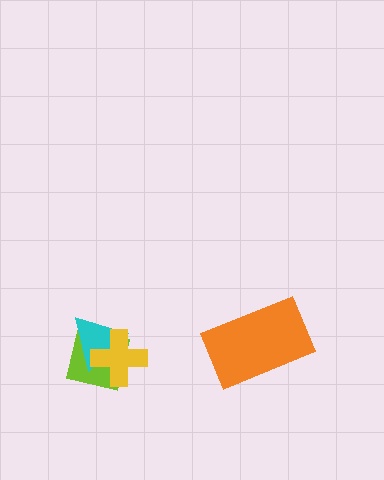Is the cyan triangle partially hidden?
Yes, it is partially covered by another shape.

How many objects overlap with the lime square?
2 objects overlap with the lime square.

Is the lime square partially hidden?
Yes, it is partially covered by another shape.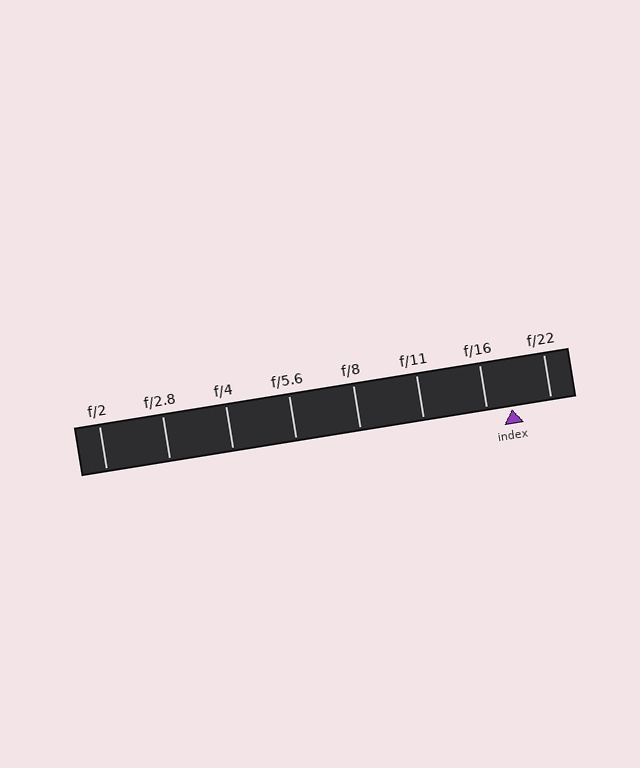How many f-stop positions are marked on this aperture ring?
There are 8 f-stop positions marked.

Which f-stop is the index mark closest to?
The index mark is closest to f/16.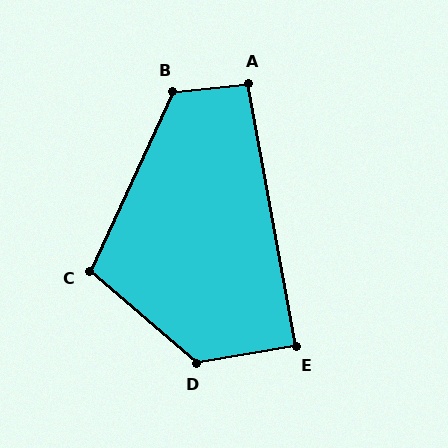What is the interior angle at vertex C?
Approximately 106 degrees (obtuse).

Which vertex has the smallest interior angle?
E, at approximately 89 degrees.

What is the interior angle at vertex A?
Approximately 95 degrees (approximately right).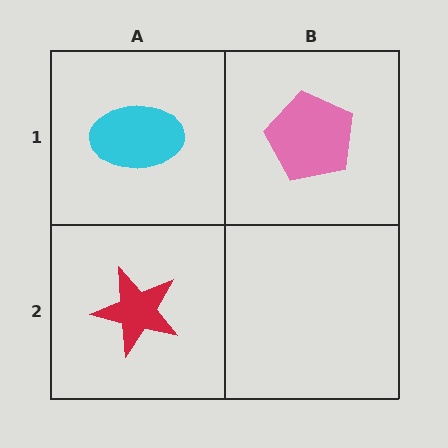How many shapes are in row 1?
2 shapes.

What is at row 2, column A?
A red star.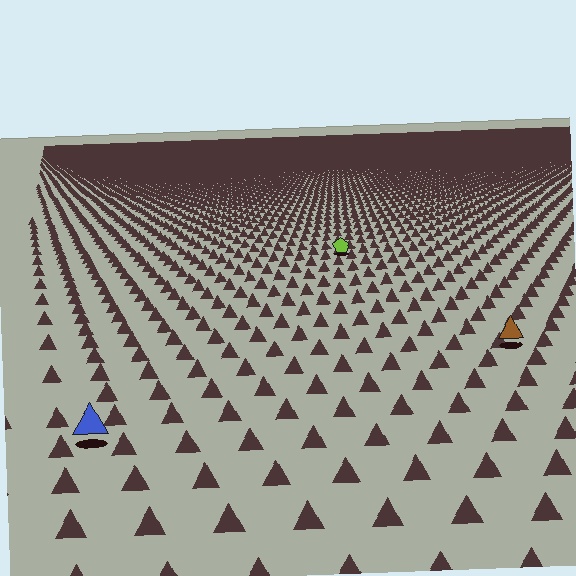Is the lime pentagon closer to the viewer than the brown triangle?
No. The brown triangle is closer — you can tell from the texture gradient: the ground texture is coarser near it.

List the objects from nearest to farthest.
From nearest to farthest: the blue triangle, the brown triangle, the lime pentagon.